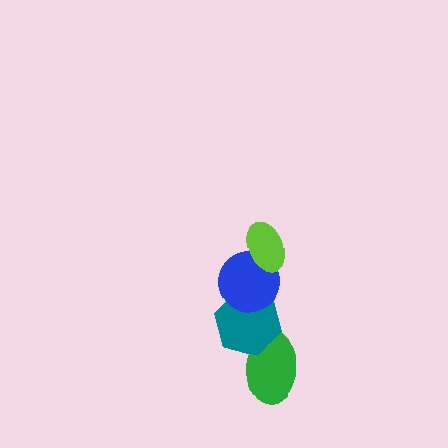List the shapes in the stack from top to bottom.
From top to bottom: the lime ellipse, the blue circle, the teal hexagon, the green ellipse.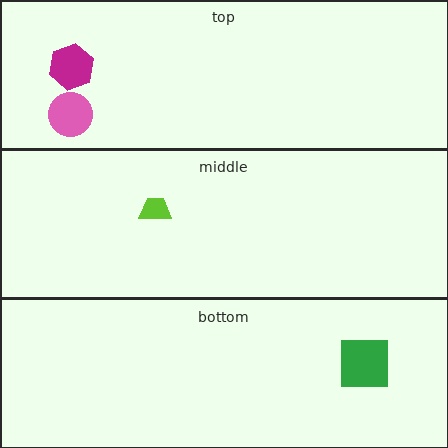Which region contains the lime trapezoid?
The middle region.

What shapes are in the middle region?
The lime trapezoid.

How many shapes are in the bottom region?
1.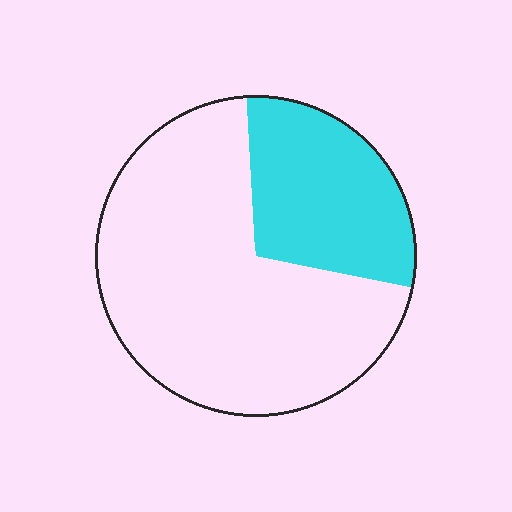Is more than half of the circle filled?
No.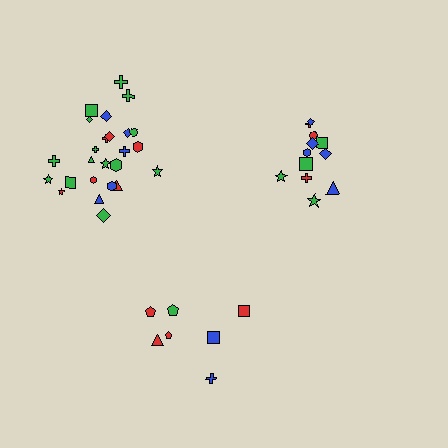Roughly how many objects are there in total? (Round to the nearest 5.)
Roughly 45 objects in total.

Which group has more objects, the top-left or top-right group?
The top-left group.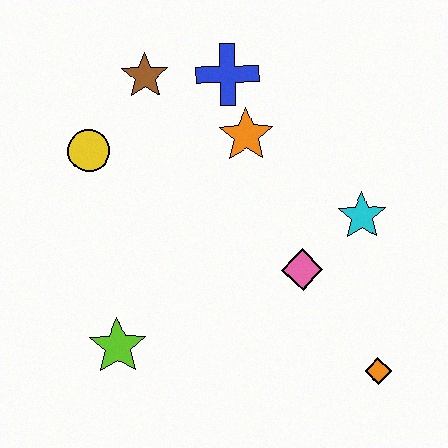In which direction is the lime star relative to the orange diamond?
The lime star is to the left of the orange diamond.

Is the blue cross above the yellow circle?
Yes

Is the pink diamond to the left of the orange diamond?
Yes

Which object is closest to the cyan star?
The pink diamond is closest to the cyan star.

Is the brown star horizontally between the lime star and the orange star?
Yes